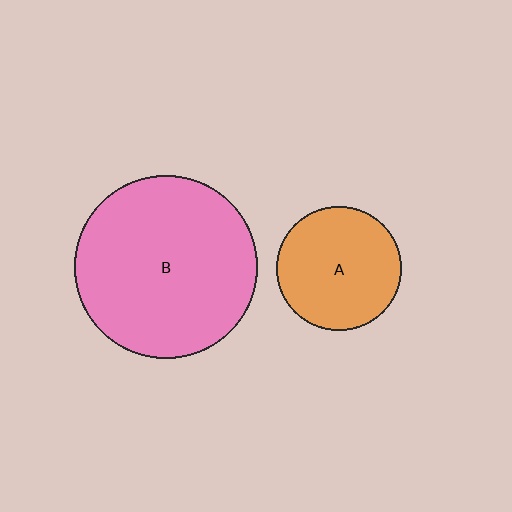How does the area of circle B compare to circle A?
Approximately 2.2 times.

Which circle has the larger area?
Circle B (pink).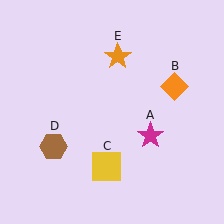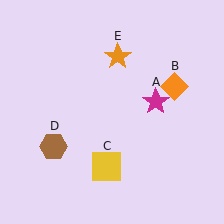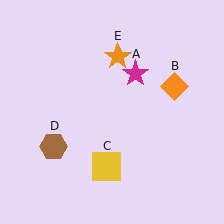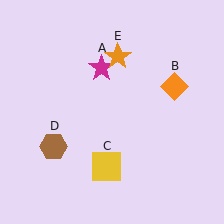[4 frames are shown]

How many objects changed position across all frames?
1 object changed position: magenta star (object A).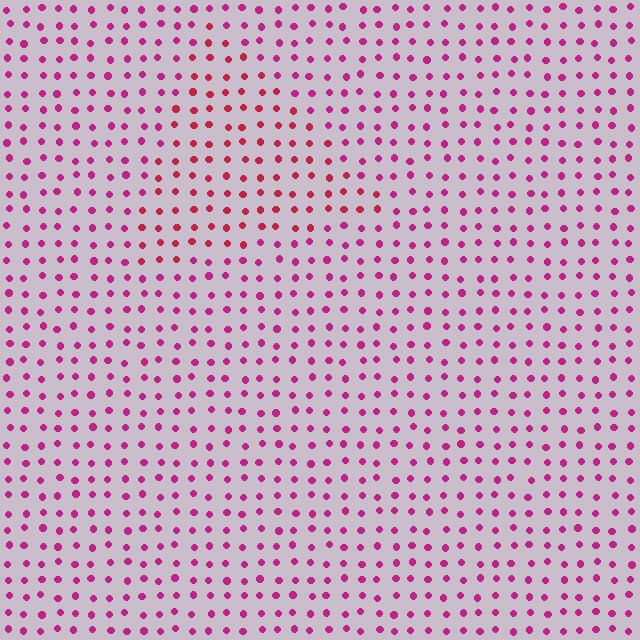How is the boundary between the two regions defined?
The boundary is defined purely by a slight shift in hue (about 25 degrees). Spacing, size, and orientation are identical on both sides.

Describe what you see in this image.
The image is filled with small magenta elements in a uniform arrangement. A triangle-shaped region is visible where the elements are tinted to a slightly different hue, forming a subtle color boundary.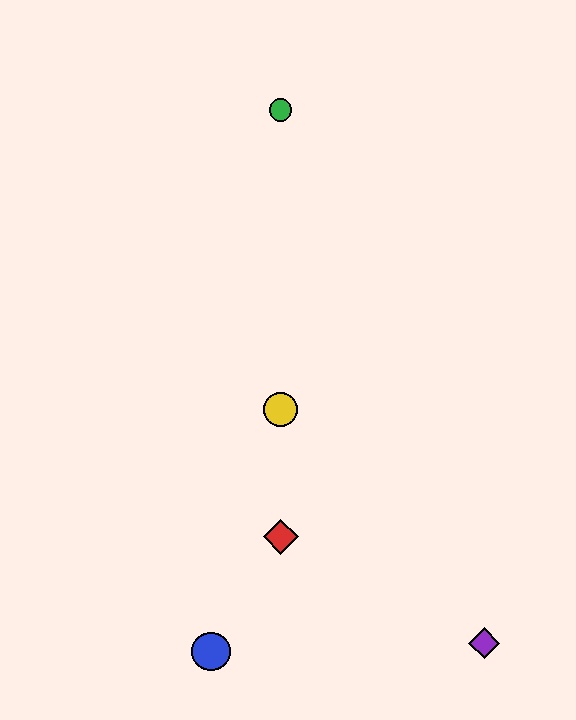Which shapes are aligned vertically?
The red diamond, the green circle, the yellow circle are aligned vertically.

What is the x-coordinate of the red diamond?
The red diamond is at x≈281.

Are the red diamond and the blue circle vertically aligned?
No, the red diamond is at x≈281 and the blue circle is at x≈211.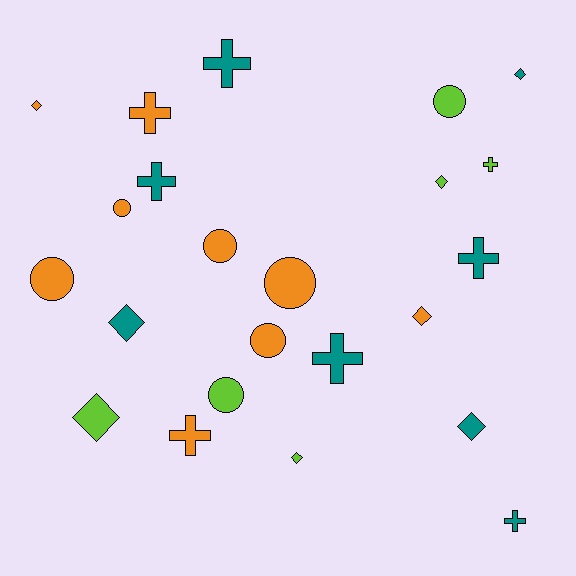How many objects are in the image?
There are 23 objects.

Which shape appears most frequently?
Cross, with 8 objects.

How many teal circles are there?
There are no teal circles.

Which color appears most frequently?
Orange, with 9 objects.